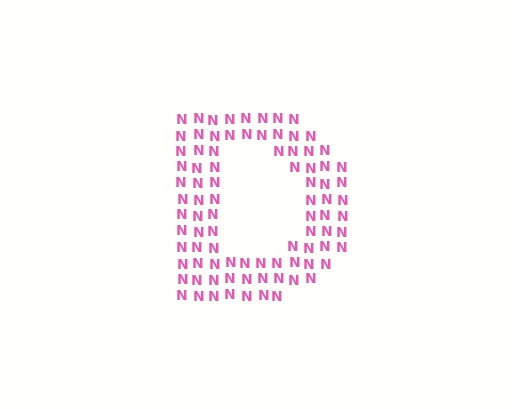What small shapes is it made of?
It is made of small letter N's.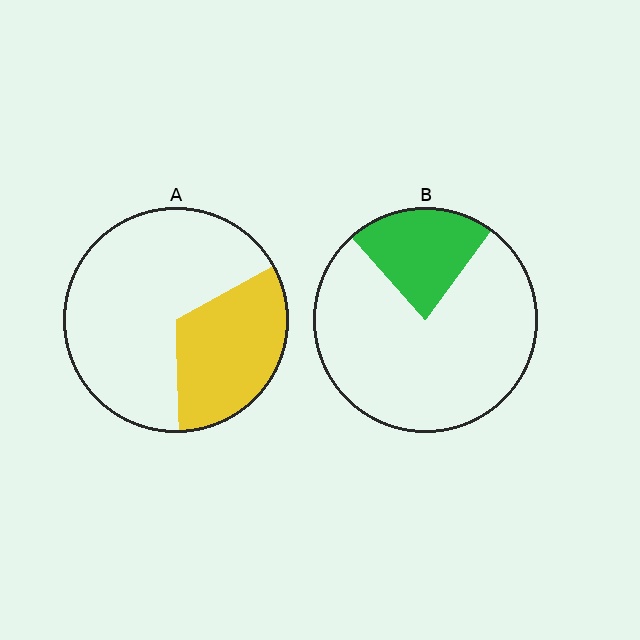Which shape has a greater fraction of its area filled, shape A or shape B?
Shape A.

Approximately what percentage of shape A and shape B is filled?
A is approximately 35% and B is approximately 20%.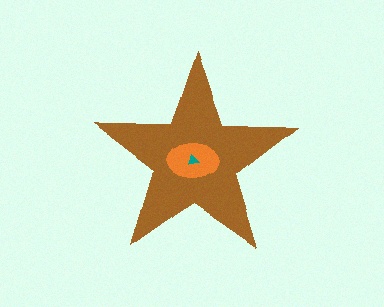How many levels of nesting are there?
3.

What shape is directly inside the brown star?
The orange ellipse.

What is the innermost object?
The teal triangle.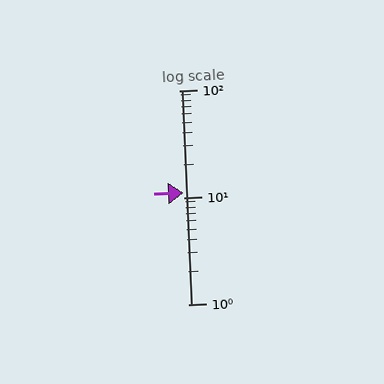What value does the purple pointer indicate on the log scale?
The pointer indicates approximately 11.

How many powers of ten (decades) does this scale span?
The scale spans 2 decades, from 1 to 100.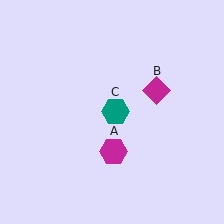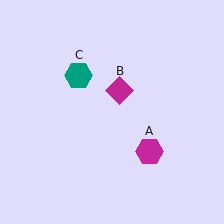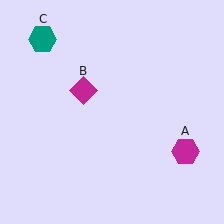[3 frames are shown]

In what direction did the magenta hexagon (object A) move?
The magenta hexagon (object A) moved right.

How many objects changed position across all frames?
3 objects changed position: magenta hexagon (object A), magenta diamond (object B), teal hexagon (object C).